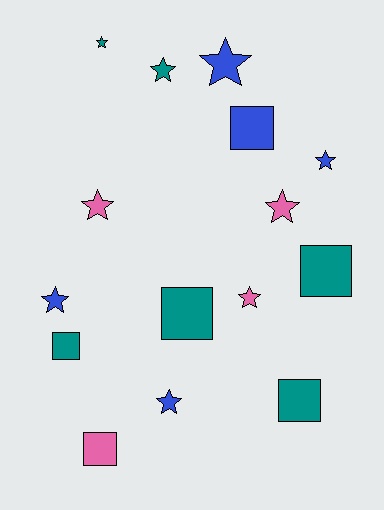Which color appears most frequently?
Teal, with 6 objects.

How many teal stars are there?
There are 2 teal stars.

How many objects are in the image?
There are 15 objects.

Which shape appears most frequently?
Star, with 9 objects.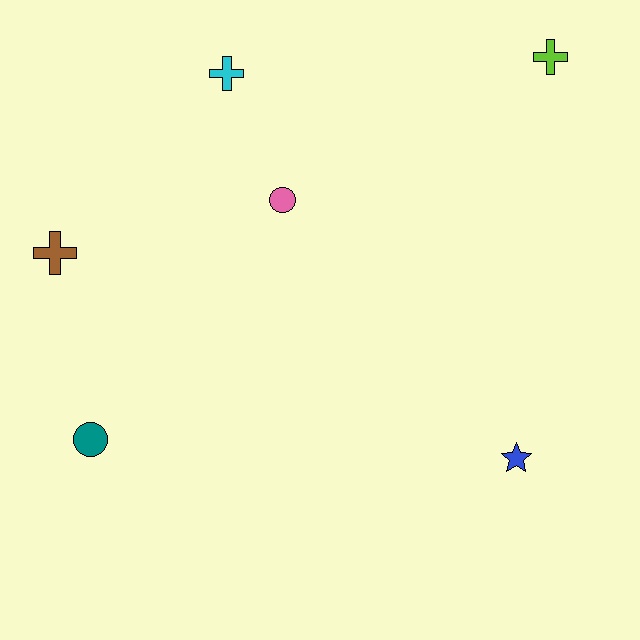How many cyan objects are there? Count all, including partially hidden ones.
There is 1 cyan object.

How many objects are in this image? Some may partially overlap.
There are 6 objects.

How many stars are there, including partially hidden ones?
There is 1 star.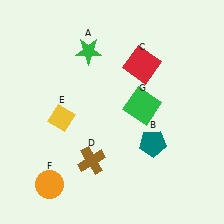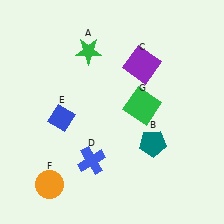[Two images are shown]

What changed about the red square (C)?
In Image 1, C is red. In Image 2, it changed to purple.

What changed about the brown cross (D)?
In Image 1, D is brown. In Image 2, it changed to blue.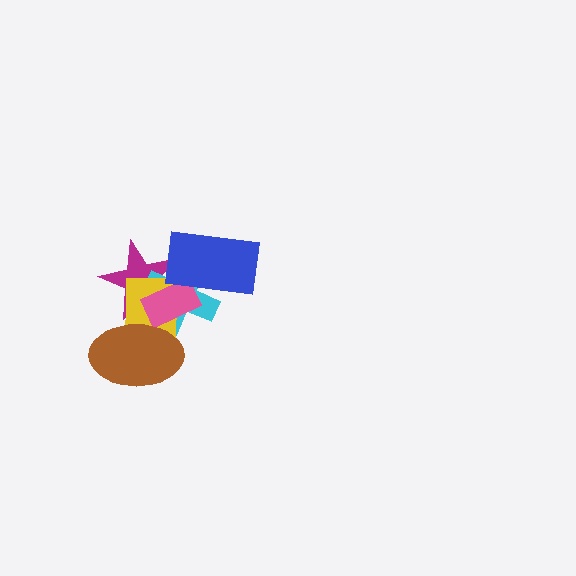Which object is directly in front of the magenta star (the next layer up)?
The cyan cross is directly in front of the magenta star.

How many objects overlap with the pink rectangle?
5 objects overlap with the pink rectangle.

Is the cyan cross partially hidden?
Yes, it is partially covered by another shape.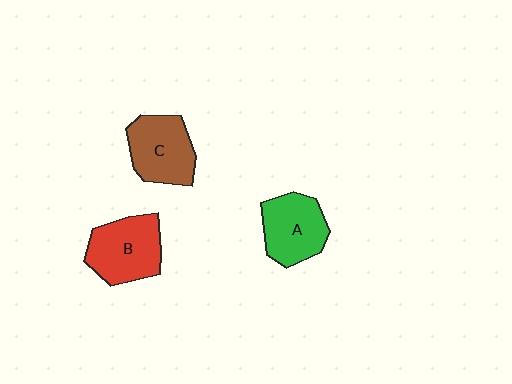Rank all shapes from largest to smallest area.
From largest to smallest: B (red), C (brown), A (green).